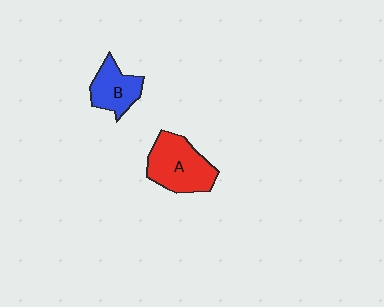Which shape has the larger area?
Shape A (red).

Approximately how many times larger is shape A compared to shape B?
Approximately 1.5 times.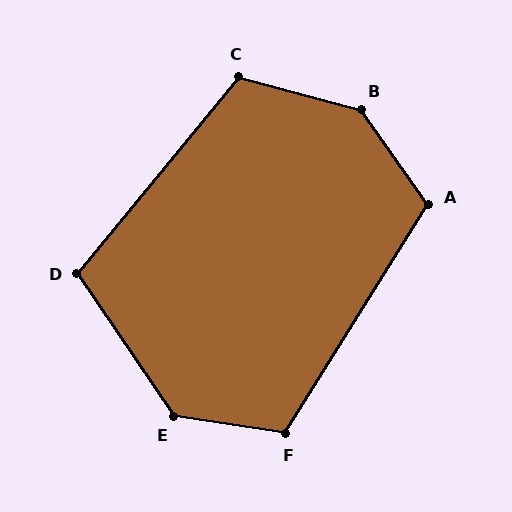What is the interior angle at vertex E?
Approximately 133 degrees (obtuse).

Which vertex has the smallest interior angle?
D, at approximately 107 degrees.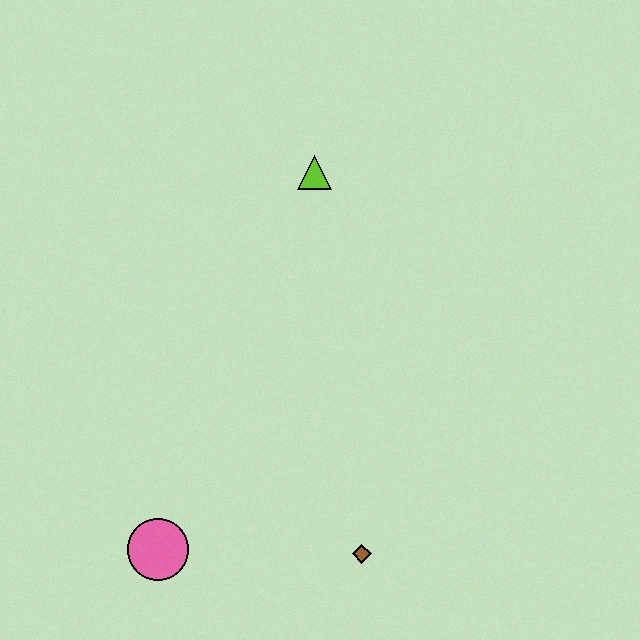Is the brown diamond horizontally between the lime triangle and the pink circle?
No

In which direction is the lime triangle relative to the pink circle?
The lime triangle is above the pink circle.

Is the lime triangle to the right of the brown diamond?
No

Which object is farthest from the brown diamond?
The lime triangle is farthest from the brown diamond.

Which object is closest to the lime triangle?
The brown diamond is closest to the lime triangle.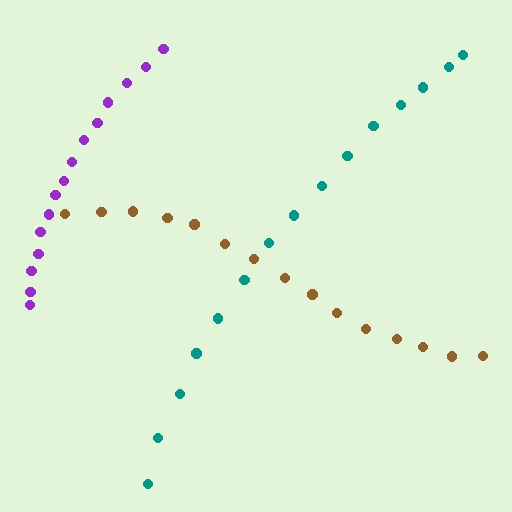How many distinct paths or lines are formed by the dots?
There are 3 distinct paths.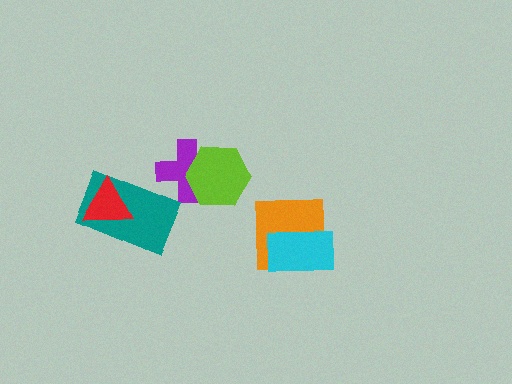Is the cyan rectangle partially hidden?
No, no other shape covers it.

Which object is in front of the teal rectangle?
The red triangle is in front of the teal rectangle.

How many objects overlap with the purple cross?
1 object overlaps with the purple cross.